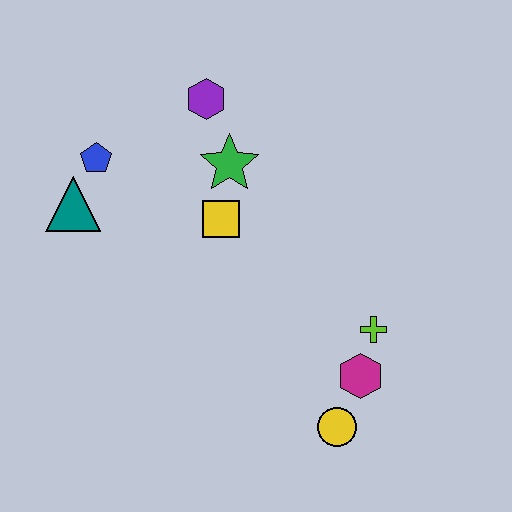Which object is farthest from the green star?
The yellow circle is farthest from the green star.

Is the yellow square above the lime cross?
Yes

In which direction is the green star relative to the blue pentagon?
The green star is to the right of the blue pentagon.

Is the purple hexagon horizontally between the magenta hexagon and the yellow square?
No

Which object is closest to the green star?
The yellow square is closest to the green star.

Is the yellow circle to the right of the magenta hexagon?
No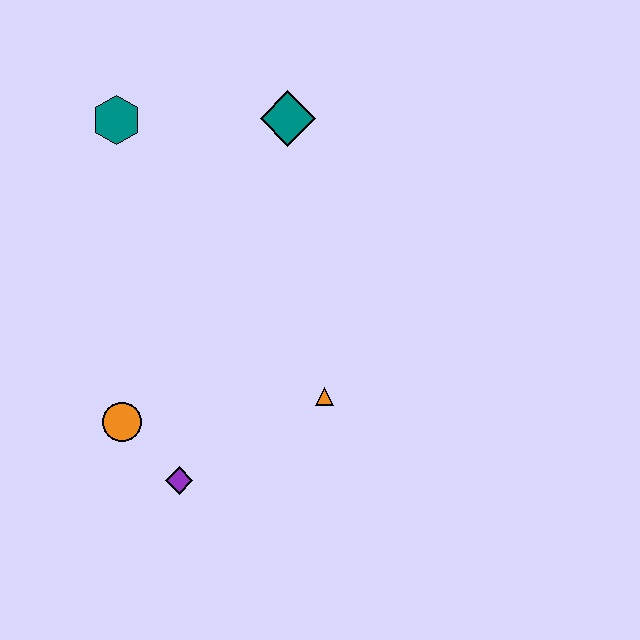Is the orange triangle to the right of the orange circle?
Yes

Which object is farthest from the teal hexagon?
The purple diamond is farthest from the teal hexagon.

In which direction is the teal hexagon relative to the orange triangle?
The teal hexagon is above the orange triangle.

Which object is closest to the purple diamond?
The orange circle is closest to the purple diamond.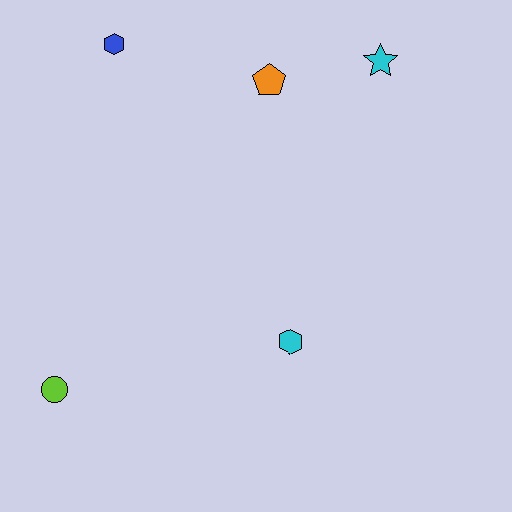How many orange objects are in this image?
There is 1 orange object.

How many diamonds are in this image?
There are no diamonds.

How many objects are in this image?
There are 5 objects.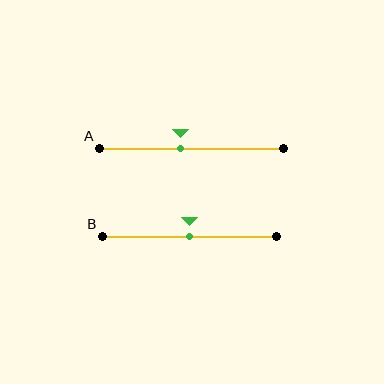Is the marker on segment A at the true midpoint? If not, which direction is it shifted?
No, the marker on segment A is shifted to the left by about 6% of the segment length.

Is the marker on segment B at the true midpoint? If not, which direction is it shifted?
Yes, the marker on segment B is at the true midpoint.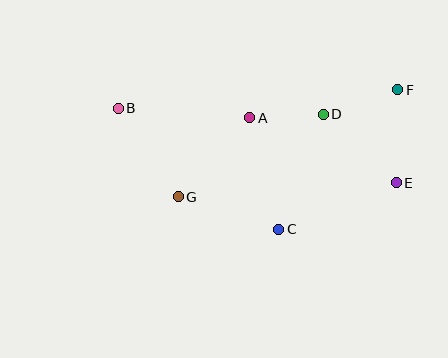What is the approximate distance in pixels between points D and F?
The distance between D and F is approximately 79 pixels.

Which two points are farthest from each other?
Points B and E are farthest from each other.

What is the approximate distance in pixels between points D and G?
The distance between D and G is approximately 167 pixels.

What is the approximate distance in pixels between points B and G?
The distance between B and G is approximately 107 pixels.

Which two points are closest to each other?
Points A and D are closest to each other.